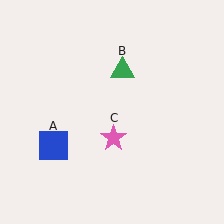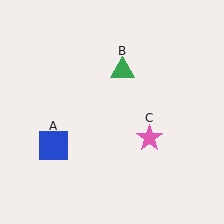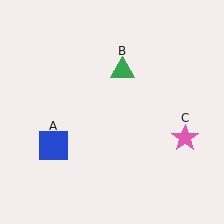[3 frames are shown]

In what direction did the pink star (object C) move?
The pink star (object C) moved right.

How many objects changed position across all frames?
1 object changed position: pink star (object C).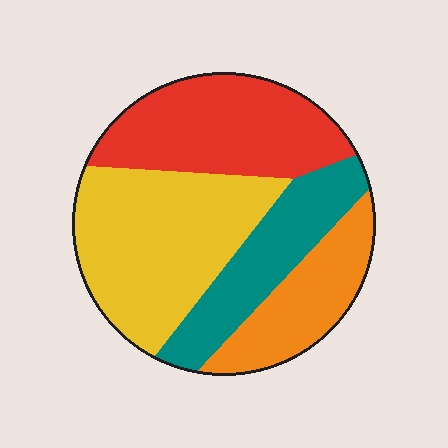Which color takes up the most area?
Yellow, at roughly 35%.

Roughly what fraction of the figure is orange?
Orange covers about 20% of the figure.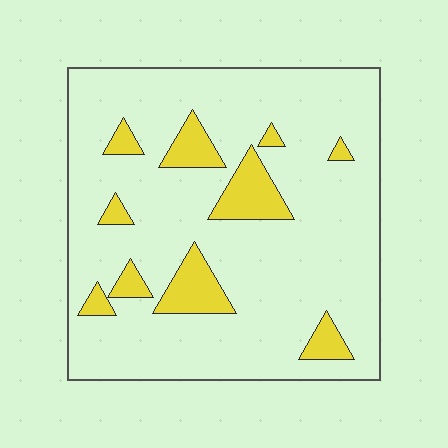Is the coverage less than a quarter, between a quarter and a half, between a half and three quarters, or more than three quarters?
Less than a quarter.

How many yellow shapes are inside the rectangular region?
10.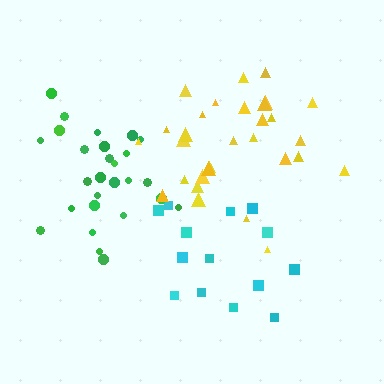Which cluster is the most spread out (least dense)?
Cyan.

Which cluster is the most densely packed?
Yellow.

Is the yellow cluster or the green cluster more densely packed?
Yellow.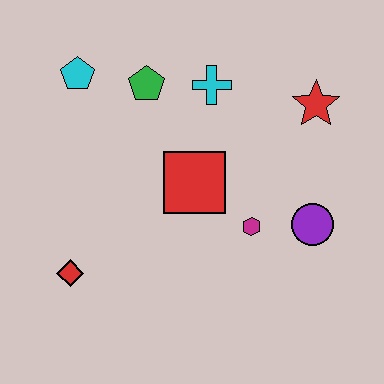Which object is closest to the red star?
The cyan cross is closest to the red star.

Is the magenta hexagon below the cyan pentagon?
Yes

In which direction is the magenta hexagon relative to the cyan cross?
The magenta hexagon is below the cyan cross.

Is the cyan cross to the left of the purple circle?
Yes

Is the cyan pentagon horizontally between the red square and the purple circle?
No